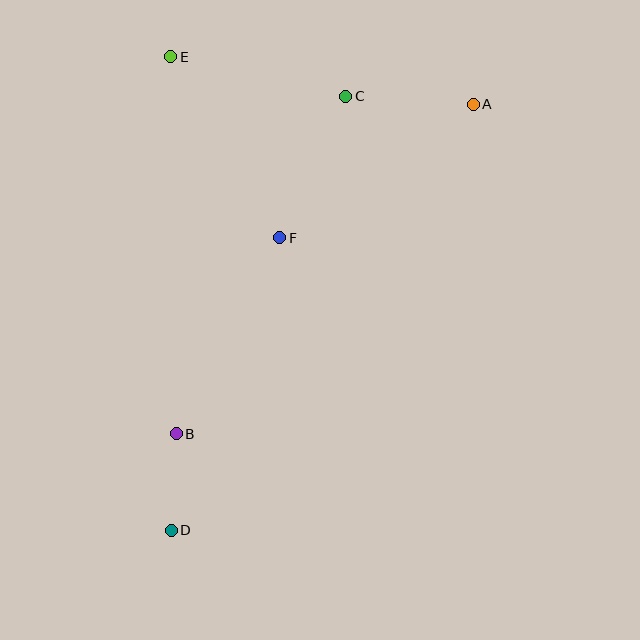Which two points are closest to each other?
Points B and D are closest to each other.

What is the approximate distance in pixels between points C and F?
The distance between C and F is approximately 156 pixels.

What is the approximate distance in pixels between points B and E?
The distance between B and E is approximately 377 pixels.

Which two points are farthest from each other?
Points A and D are farthest from each other.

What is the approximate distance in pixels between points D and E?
The distance between D and E is approximately 473 pixels.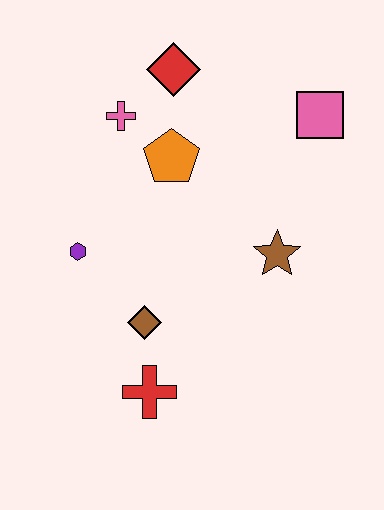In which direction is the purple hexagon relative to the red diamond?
The purple hexagon is below the red diamond.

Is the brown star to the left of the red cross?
No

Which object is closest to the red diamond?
The pink cross is closest to the red diamond.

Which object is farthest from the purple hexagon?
The pink square is farthest from the purple hexagon.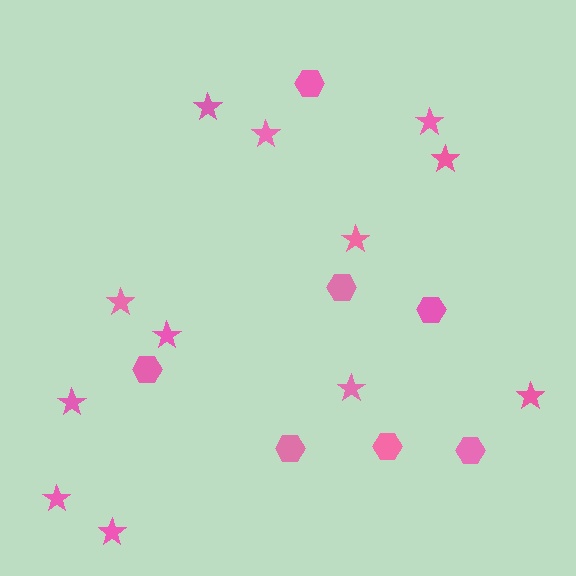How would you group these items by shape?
There are 2 groups: one group of stars (12) and one group of hexagons (7).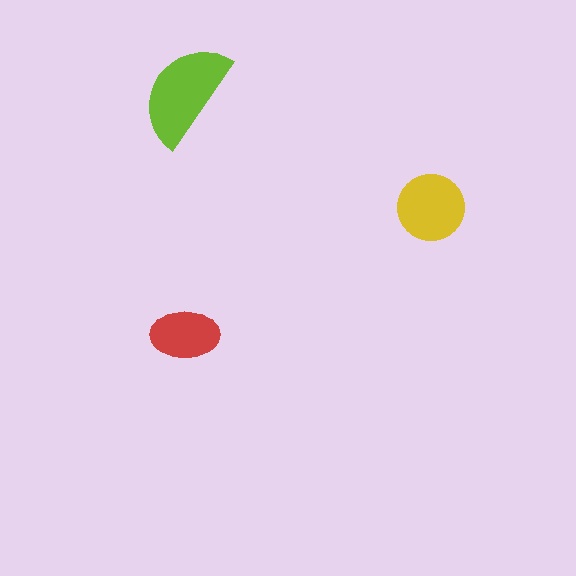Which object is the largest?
The lime semicircle.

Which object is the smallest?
The red ellipse.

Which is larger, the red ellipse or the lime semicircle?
The lime semicircle.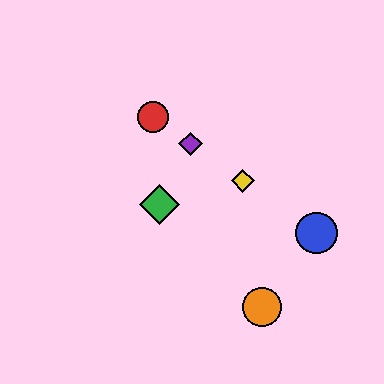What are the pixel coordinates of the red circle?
The red circle is at (153, 117).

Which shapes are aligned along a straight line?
The red circle, the blue circle, the yellow diamond, the purple diamond are aligned along a straight line.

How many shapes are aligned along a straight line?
4 shapes (the red circle, the blue circle, the yellow diamond, the purple diamond) are aligned along a straight line.